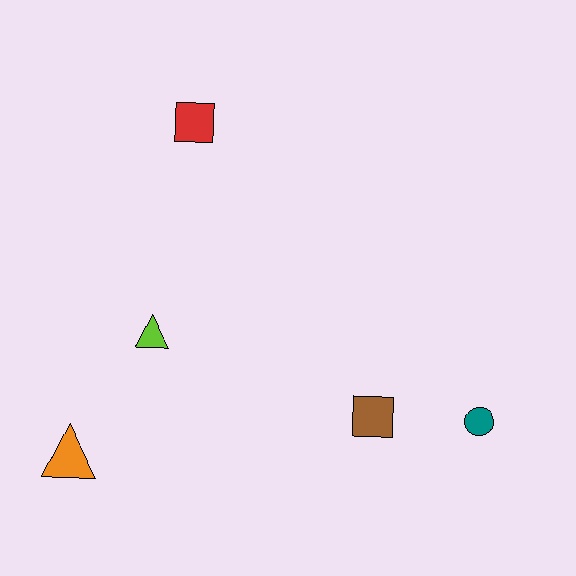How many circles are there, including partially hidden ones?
There is 1 circle.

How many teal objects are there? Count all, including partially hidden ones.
There is 1 teal object.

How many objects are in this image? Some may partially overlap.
There are 5 objects.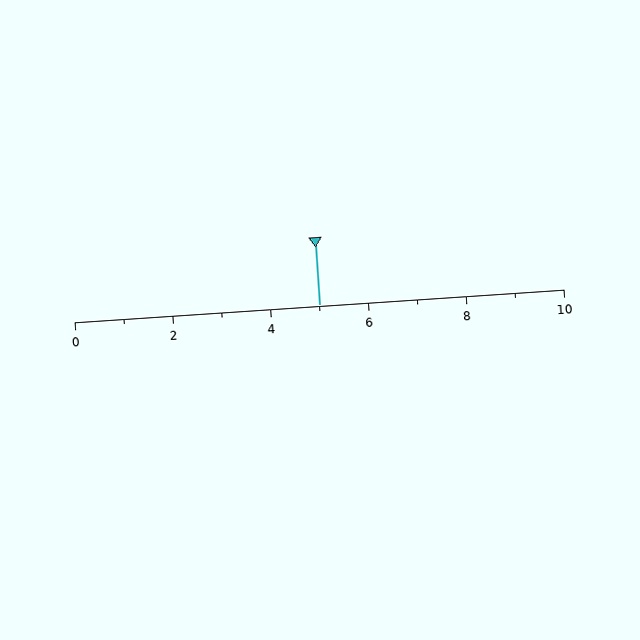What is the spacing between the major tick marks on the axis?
The major ticks are spaced 2 apart.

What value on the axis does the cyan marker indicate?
The marker indicates approximately 5.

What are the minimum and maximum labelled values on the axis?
The axis runs from 0 to 10.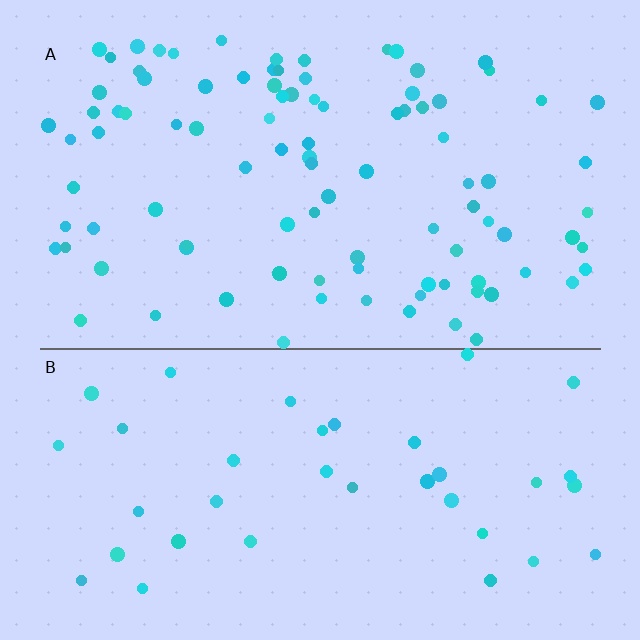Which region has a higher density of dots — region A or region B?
A (the top).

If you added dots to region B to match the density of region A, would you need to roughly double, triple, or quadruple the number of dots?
Approximately triple.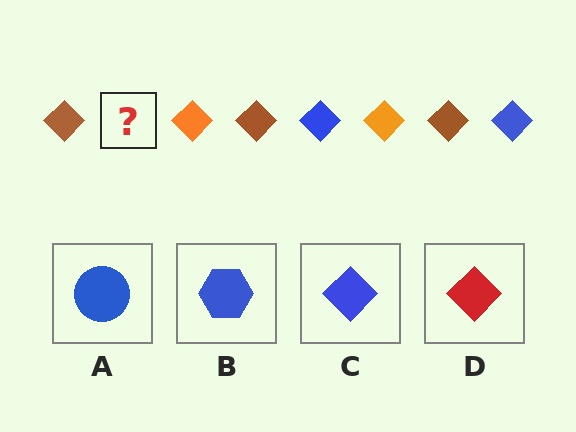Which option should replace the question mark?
Option C.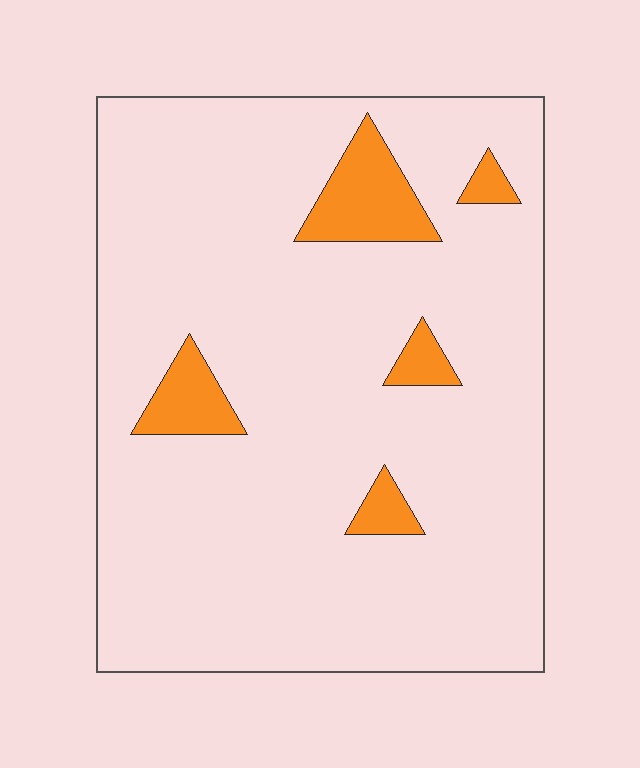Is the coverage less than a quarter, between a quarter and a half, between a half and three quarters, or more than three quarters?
Less than a quarter.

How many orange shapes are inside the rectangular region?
5.